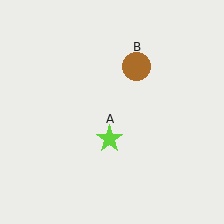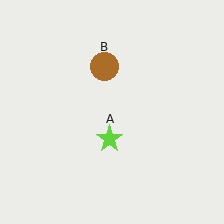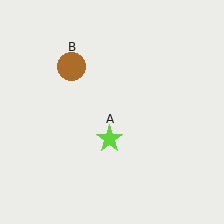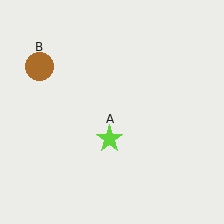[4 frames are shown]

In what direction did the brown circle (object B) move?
The brown circle (object B) moved left.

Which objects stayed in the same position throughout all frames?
Lime star (object A) remained stationary.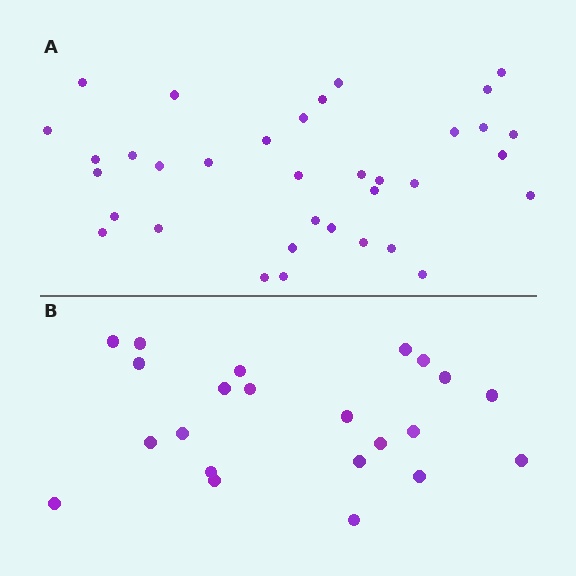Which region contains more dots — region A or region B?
Region A (the top region) has more dots.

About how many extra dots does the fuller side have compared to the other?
Region A has approximately 15 more dots than region B.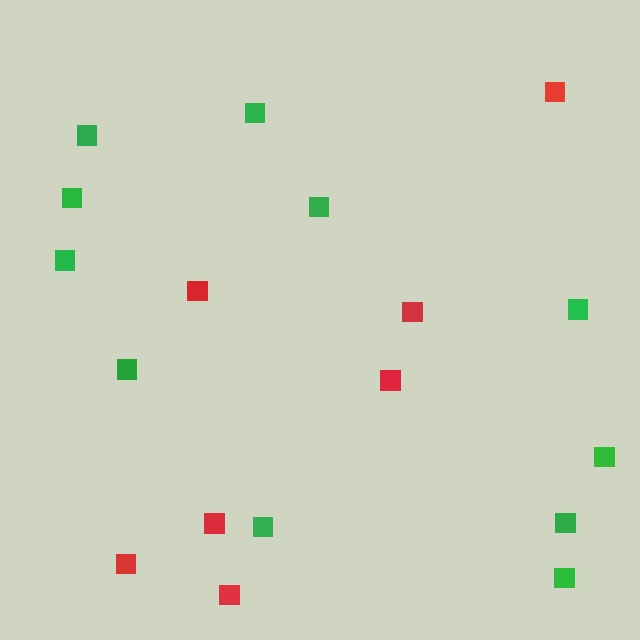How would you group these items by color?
There are 2 groups: one group of green squares (11) and one group of red squares (7).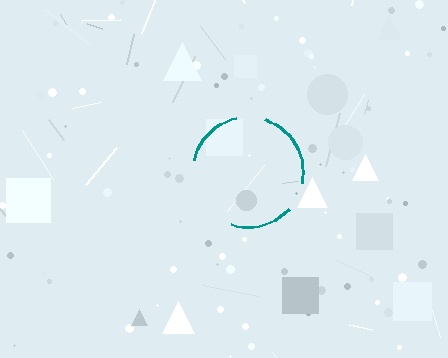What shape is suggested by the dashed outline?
The dashed outline suggests a circle.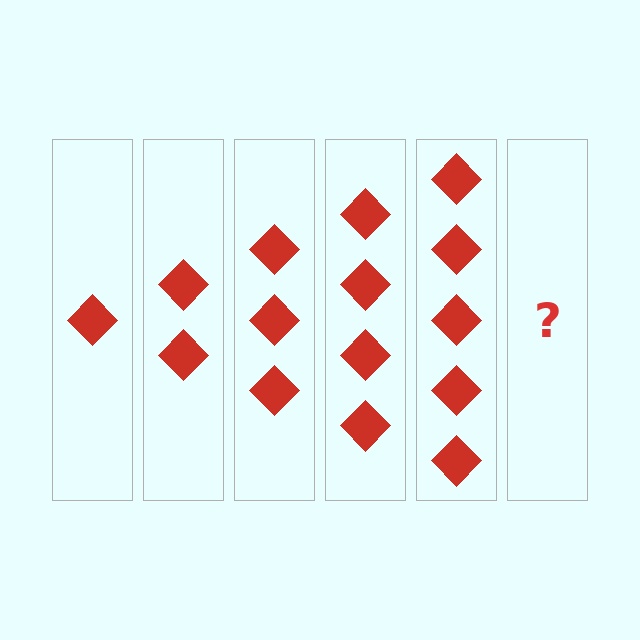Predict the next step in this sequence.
The next step is 6 diamonds.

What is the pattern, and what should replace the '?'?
The pattern is that each step adds one more diamond. The '?' should be 6 diamonds.